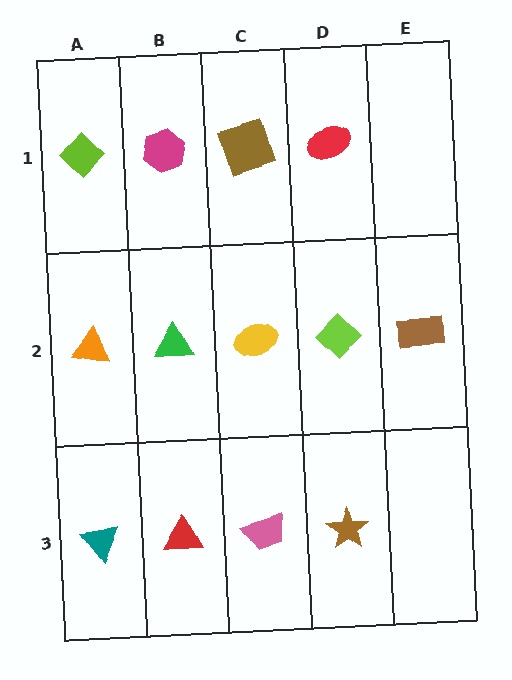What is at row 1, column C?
A brown square.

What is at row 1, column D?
A red ellipse.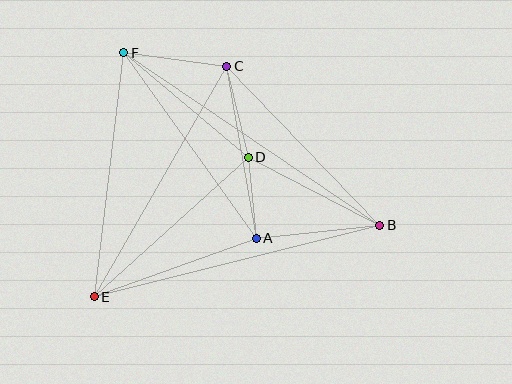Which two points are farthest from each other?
Points B and F are farthest from each other.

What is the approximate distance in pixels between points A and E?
The distance between A and E is approximately 172 pixels.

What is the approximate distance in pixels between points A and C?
The distance between A and C is approximately 174 pixels.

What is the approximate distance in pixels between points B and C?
The distance between B and C is approximately 221 pixels.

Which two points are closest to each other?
Points A and D are closest to each other.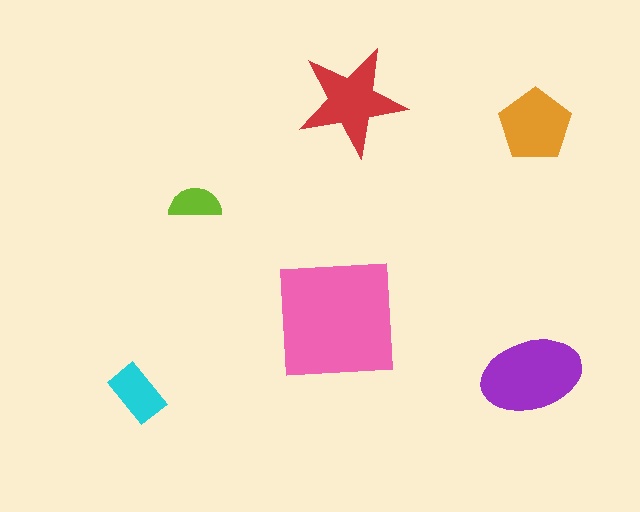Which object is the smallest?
The lime semicircle.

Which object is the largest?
The pink square.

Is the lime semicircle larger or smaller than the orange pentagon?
Smaller.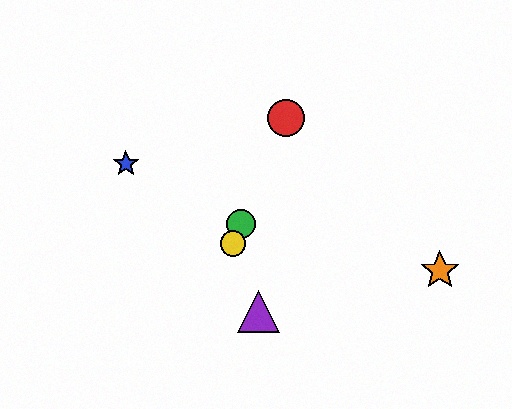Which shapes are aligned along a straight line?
The red circle, the green circle, the yellow circle are aligned along a straight line.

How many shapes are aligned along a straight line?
3 shapes (the red circle, the green circle, the yellow circle) are aligned along a straight line.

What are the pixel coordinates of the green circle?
The green circle is at (241, 224).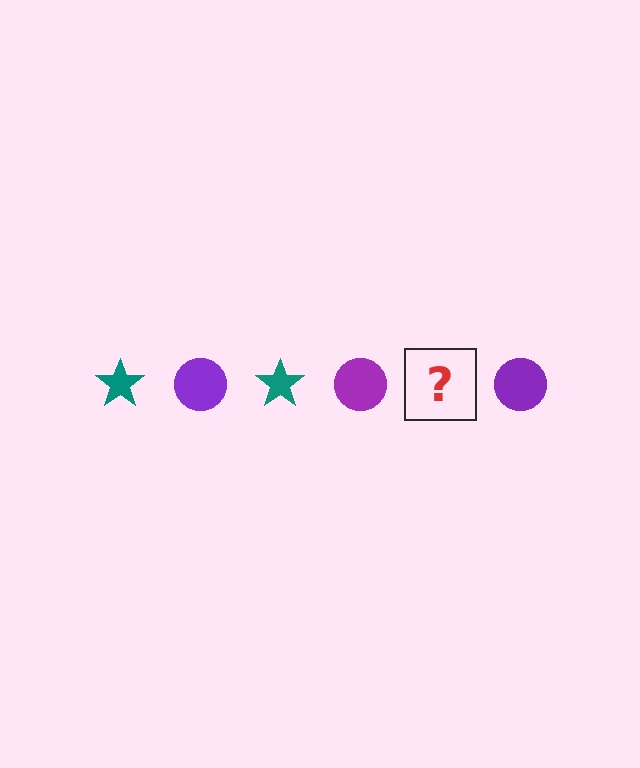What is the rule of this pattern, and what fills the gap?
The rule is that the pattern alternates between teal star and purple circle. The gap should be filled with a teal star.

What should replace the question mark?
The question mark should be replaced with a teal star.